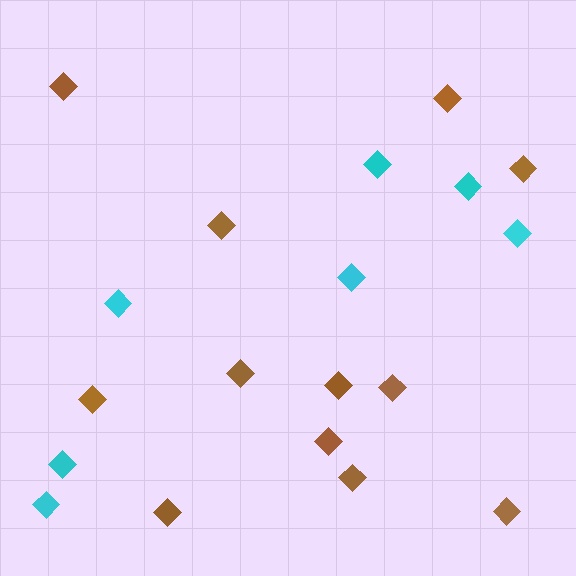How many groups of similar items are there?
There are 2 groups: one group of cyan diamonds (7) and one group of brown diamonds (12).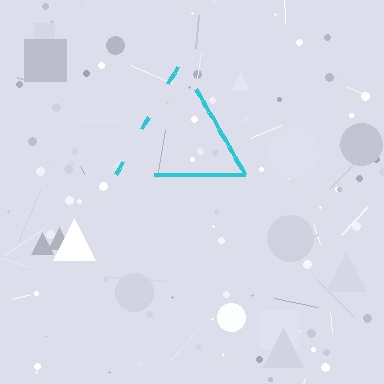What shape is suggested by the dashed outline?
The dashed outline suggests a triangle.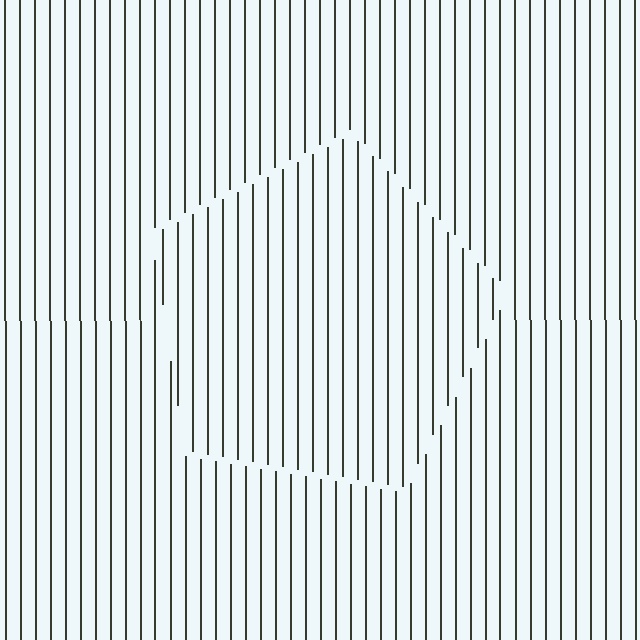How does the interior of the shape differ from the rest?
The interior of the shape contains the same grating, shifted by half a period — the contour is defined by the phase discontinuity where line-ends from the inner and outer gratings abut.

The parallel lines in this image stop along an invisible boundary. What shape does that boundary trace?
An illusory pentagon. The interior of the shape contains the same grating, shifted by half a period — the contour is defined by the phase discontinuity where line-ends from the inner and outer gratings abut.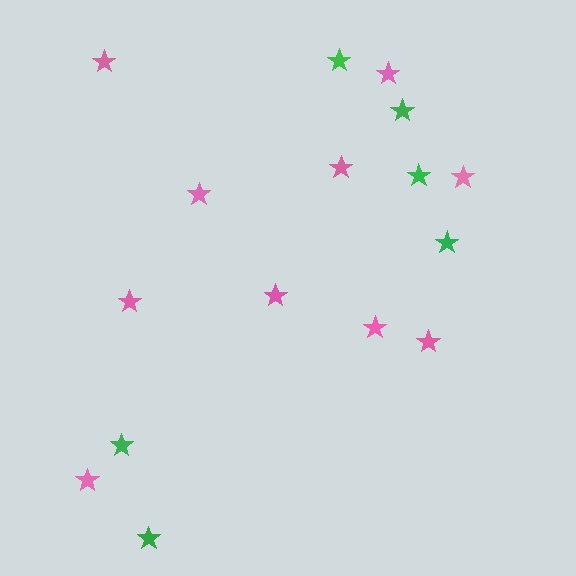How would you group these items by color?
There are 2 groups: one group of green stars (6) and one group of pink stars (10).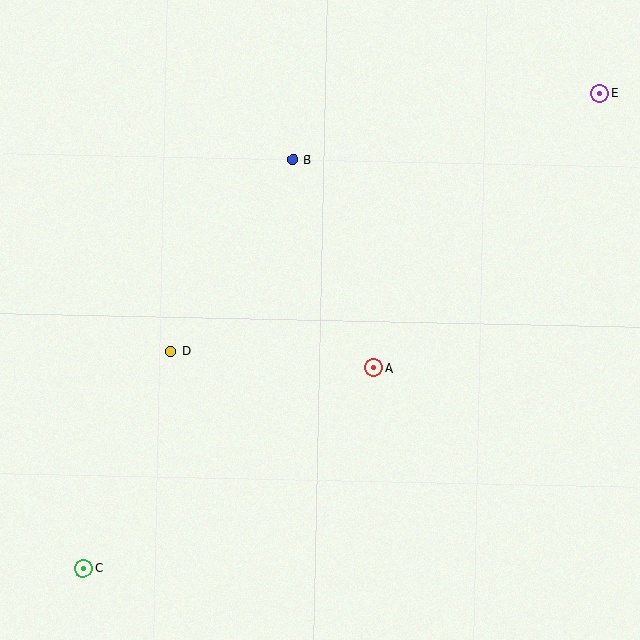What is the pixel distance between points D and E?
The distance between D and E is 500 pixels.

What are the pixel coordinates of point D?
Point D is at (171, 351).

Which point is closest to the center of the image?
Point A at (374, 368) is closest to the center.